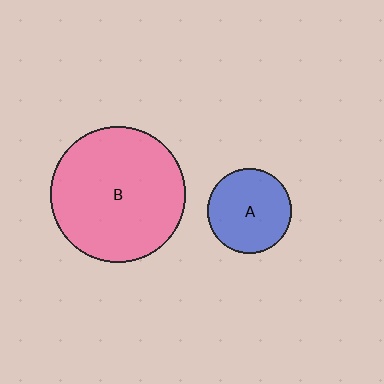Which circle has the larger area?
Circle B (pink).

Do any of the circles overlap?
No, none of the circles overlap.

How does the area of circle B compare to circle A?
Approximately 2.6 times.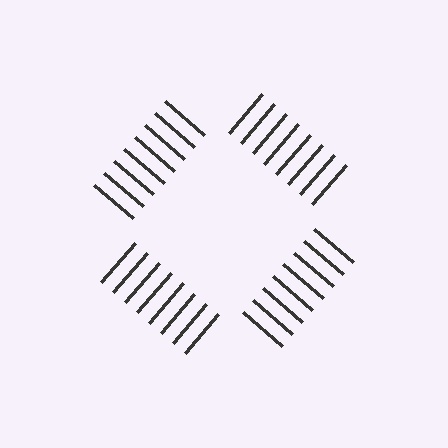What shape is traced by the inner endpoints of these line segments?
An illusory square — the line segments terminate on its edges but no continuous stroke is drawn.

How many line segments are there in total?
32 — 8 along each of the 4 edges.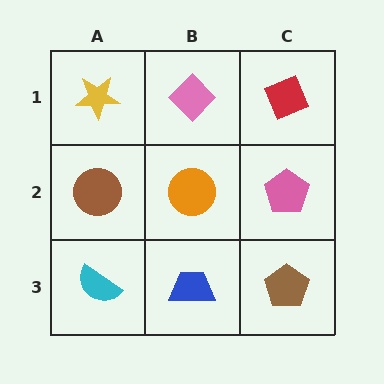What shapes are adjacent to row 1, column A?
A brown circle (row 2, column A), a pink diamond (row 1, column B).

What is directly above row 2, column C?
A red diamond.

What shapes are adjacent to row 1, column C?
A pink pentagon (row 2, column C), a pink diamond (row 1, column B).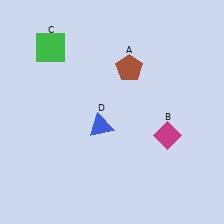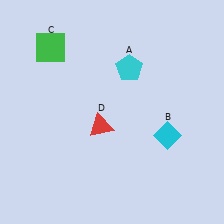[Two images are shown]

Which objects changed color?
A changed from brown to cyan. B changed from magenta to cyan. D changed from blue to red.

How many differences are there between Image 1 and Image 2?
There are 3 differences between the two images.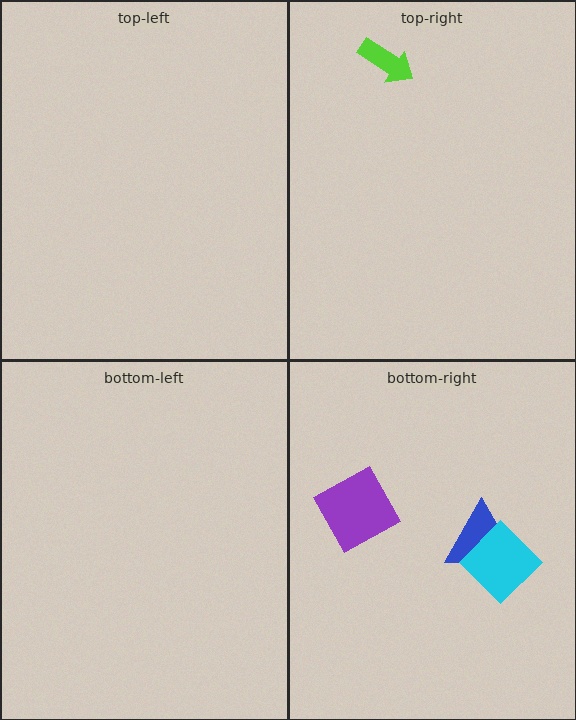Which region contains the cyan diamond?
The bottom-right region.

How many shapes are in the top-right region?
1.